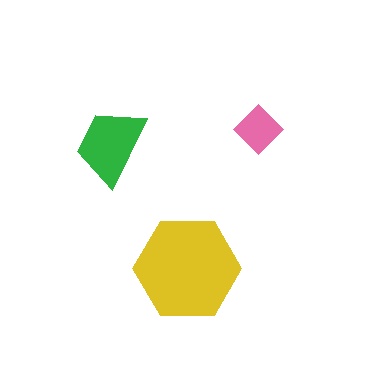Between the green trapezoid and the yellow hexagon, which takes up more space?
The yellow hexagon.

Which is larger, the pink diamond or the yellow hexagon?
The yellow hexagon.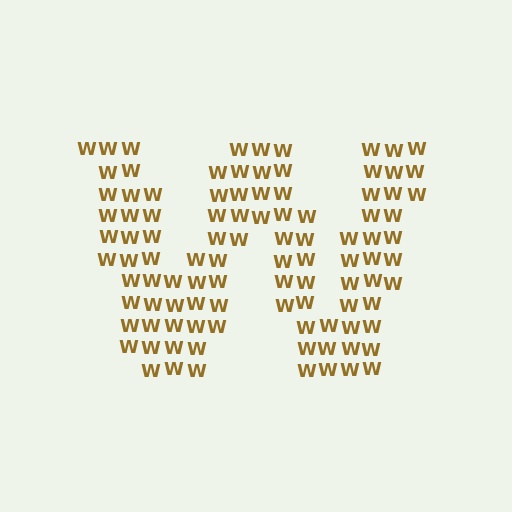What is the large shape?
The large shape is the letter W.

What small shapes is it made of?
It is made of small letter W's.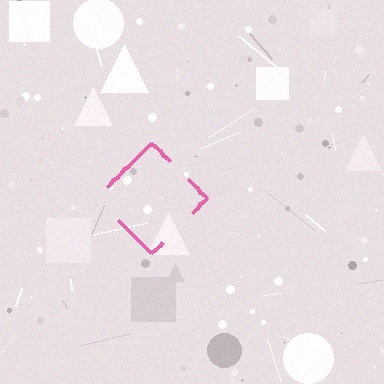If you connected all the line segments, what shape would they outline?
They would outline a diamond.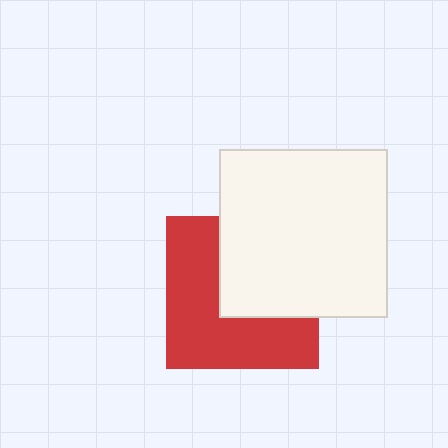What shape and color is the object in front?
The object in front is a white square.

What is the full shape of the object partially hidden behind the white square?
The partially hidden object is a red square.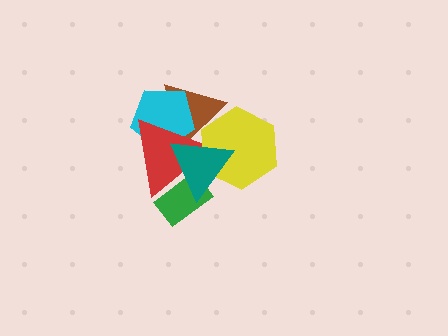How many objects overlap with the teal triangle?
5 objects overlap with the teal triangle.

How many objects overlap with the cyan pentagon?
3 objects overlap with the cyan pentagon.